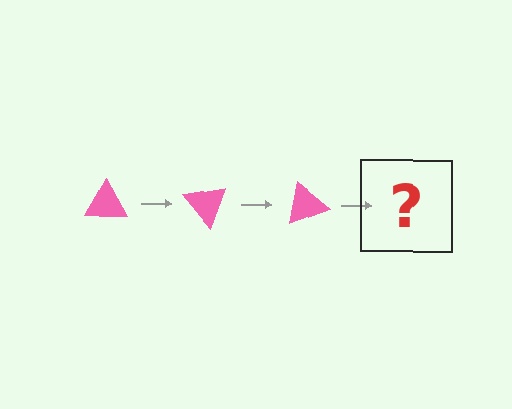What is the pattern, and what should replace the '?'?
The pattern is that the triangle rotates 50 degrees each step. The '?' should be a pink triangle rotated 150 degrees.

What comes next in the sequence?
The next element should be a pink triangle rotated 150 degrees.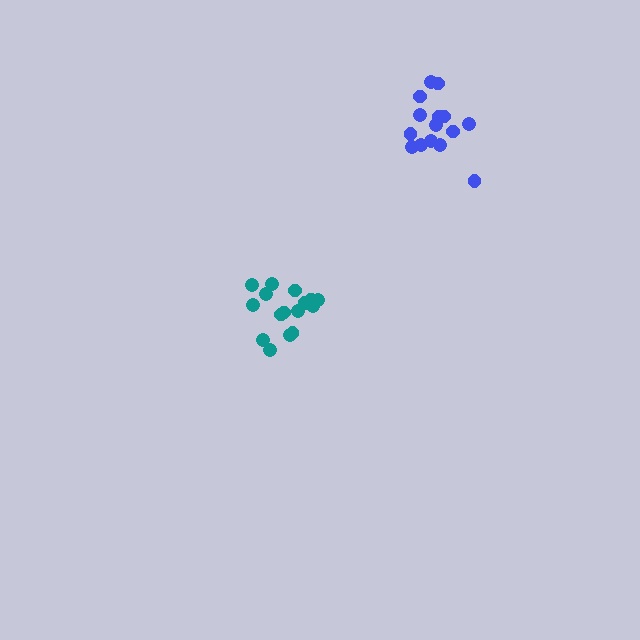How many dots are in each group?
Group 1: 15 dots, Group 2: 16 dots (31 total).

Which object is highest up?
The blue cluster is topmost.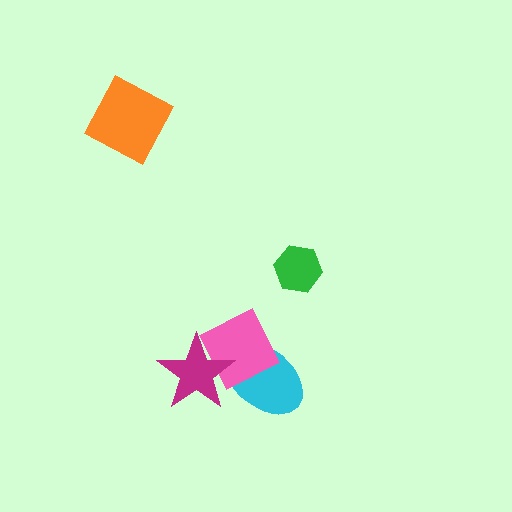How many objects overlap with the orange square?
0 objects overlap with the orange square.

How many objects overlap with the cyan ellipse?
2 objects overlap with the cyan ellipse.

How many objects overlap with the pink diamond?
2 objects overlap with the pink diamond.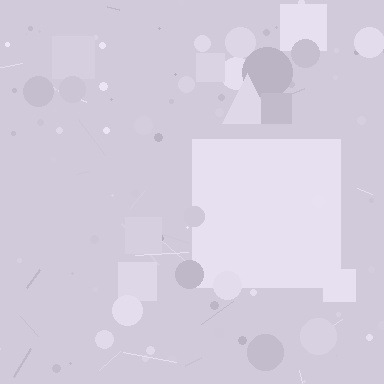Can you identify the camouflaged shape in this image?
The camouflaged shape is a square.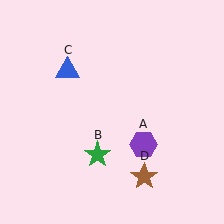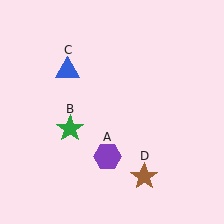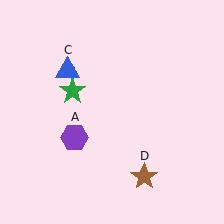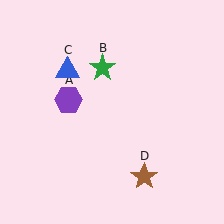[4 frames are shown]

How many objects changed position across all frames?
2 objects changed position: purple hexagon (object A), green star (object B).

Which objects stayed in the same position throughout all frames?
Blue triangle (object C) and brown star (object D) remained stationary.